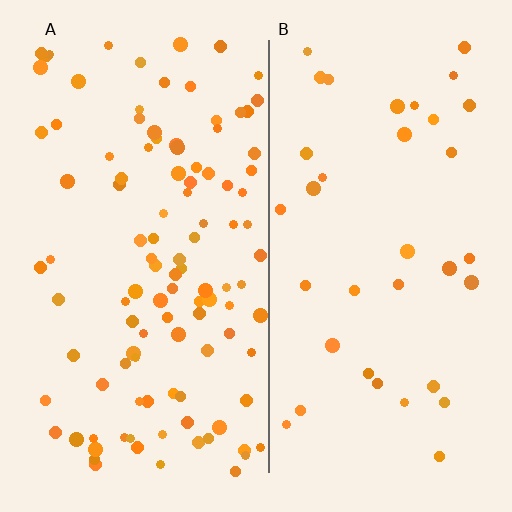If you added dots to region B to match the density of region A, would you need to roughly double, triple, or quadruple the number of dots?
Approximately triple.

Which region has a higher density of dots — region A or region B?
A (the left).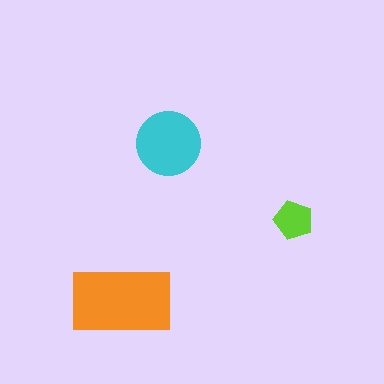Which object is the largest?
The orange rectangle.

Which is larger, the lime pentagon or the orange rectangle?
The orange rectangle.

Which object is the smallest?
The lime pentagon.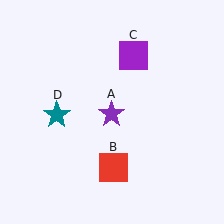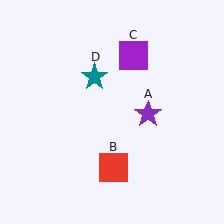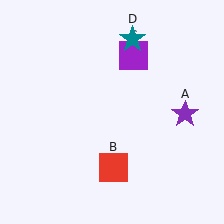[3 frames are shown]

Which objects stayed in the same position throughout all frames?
Red square (object B) and purple square (object C) remained stationary.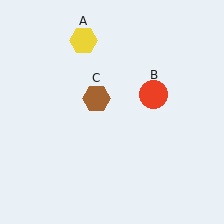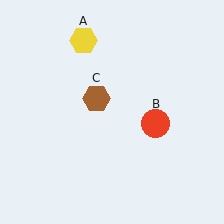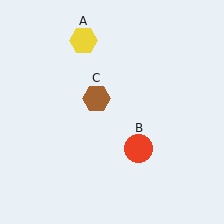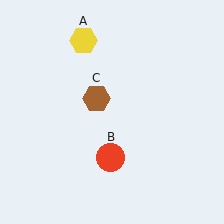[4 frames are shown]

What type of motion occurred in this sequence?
The red circle (object B) rotated clockwise around the center of the scene.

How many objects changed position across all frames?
1 object changed position: red circle (object B).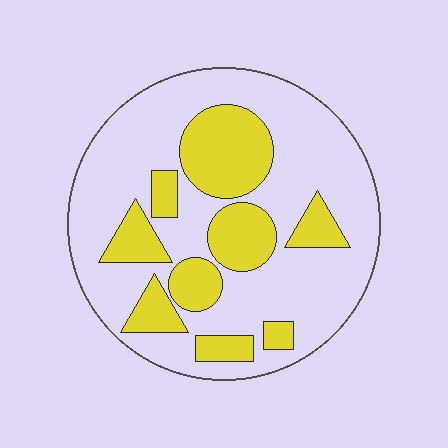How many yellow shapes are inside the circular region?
9.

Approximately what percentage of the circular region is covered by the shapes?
Approximately 30%.